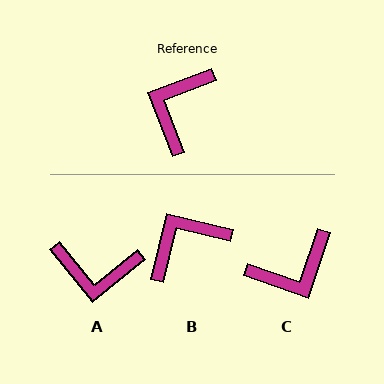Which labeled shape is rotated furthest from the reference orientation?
C, about 140 degrees away.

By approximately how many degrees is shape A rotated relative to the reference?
Approximately 108 degrees counter-clockwise.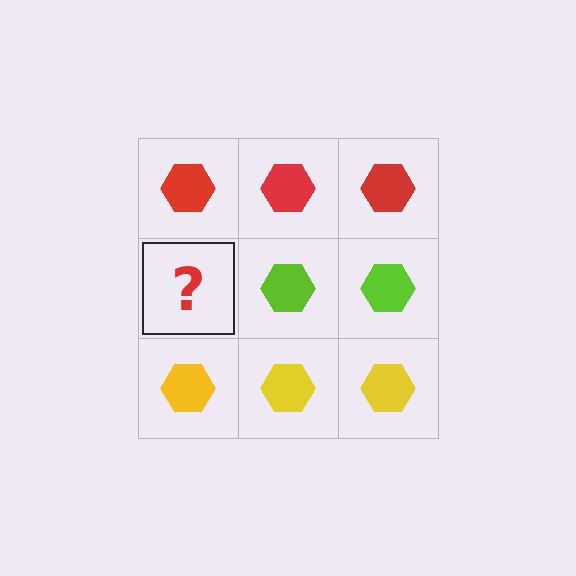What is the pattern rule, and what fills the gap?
The rule is that each row has a consistent color. The gap should be filled with a lime hexagon.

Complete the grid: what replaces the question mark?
The question mark should be replaced with a lime hexagon.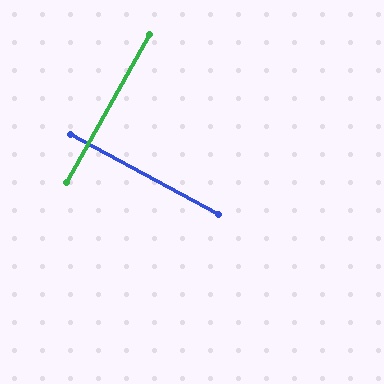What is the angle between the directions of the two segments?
Approximately 89 degrees.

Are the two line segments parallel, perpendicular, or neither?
Perpendicular — they meet at approximately 89°.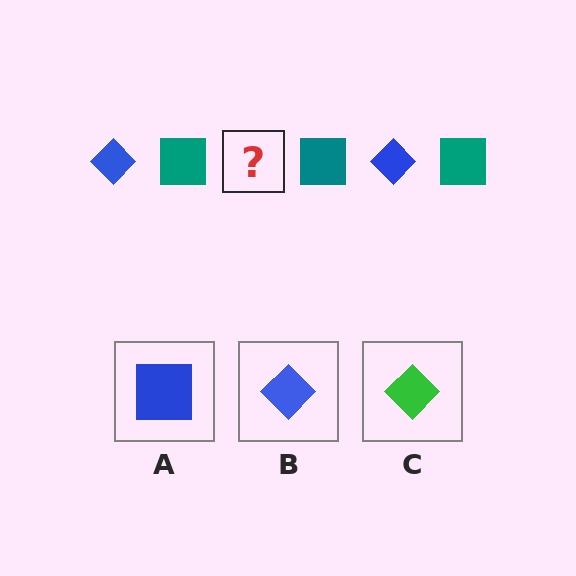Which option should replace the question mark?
Option B.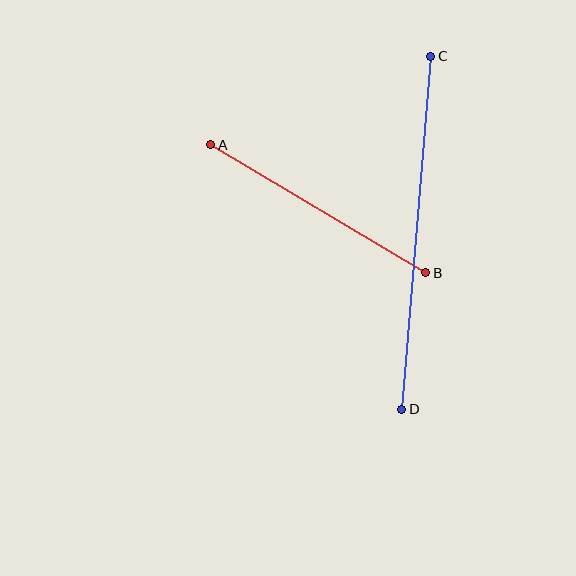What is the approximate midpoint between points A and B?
The midpoint is at approximately (318, 209) pixels.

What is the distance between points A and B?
The distance is approximately 250 pixels.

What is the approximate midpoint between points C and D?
The midpoint is at approximately (416, 233) pixels.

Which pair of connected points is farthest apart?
Points C and D are farthest apart.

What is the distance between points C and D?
The distance is approximately 354 pixels.